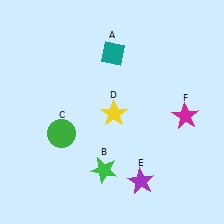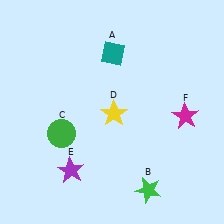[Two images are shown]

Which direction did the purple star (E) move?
The purple star (E) moved left.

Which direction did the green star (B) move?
The green star (B) moved right.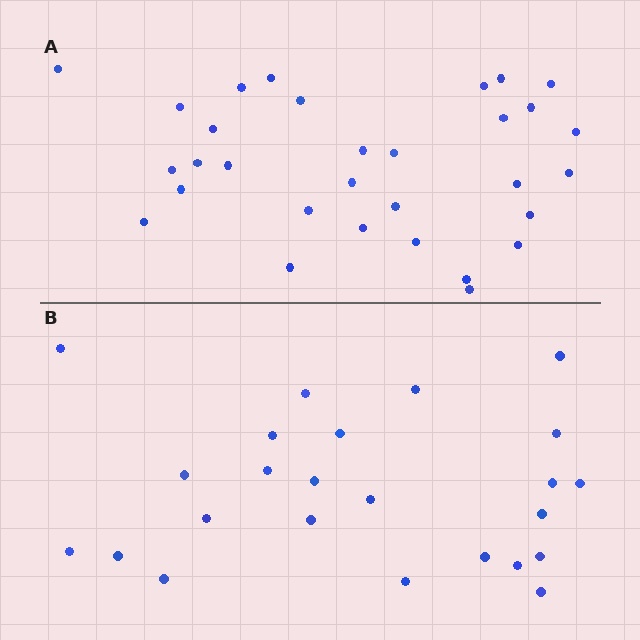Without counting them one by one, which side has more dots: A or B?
Region A (the top region) has more dots.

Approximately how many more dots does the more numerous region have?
Region A has roughly 8 or so more dots than region B.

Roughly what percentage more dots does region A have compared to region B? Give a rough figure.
About 30% more.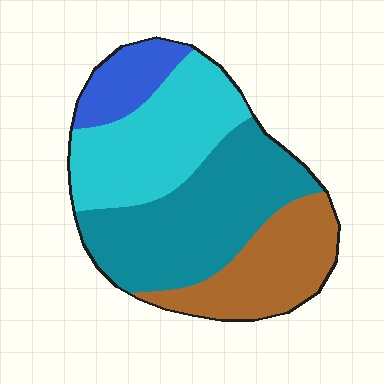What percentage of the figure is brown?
Brown takes up about one quarter (1/4) of the figure.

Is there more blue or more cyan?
Cyan.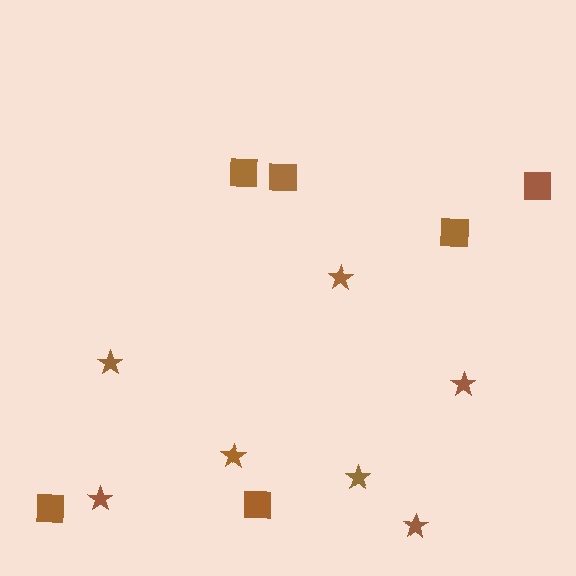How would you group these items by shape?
There are 2 groups: one group of stars (7) and one group of squares (6).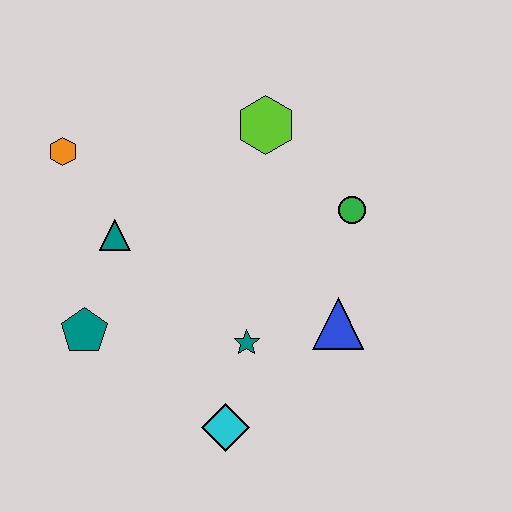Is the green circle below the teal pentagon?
No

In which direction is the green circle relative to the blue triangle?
The green circle is above the blue triangle.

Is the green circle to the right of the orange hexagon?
Yes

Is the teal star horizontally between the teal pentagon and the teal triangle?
No